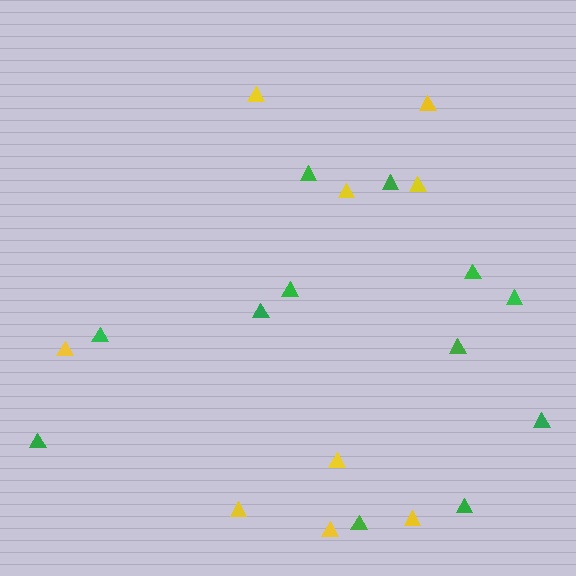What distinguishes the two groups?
There are 2 groups: one group of yellow triangles (9) and one group of green triangles (12).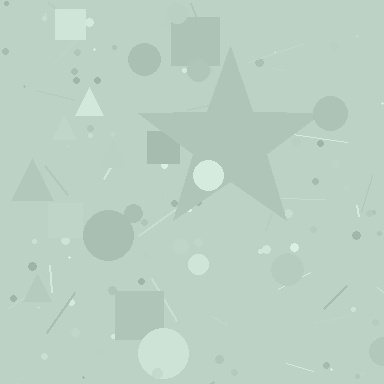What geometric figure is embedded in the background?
A star is embedded in the background.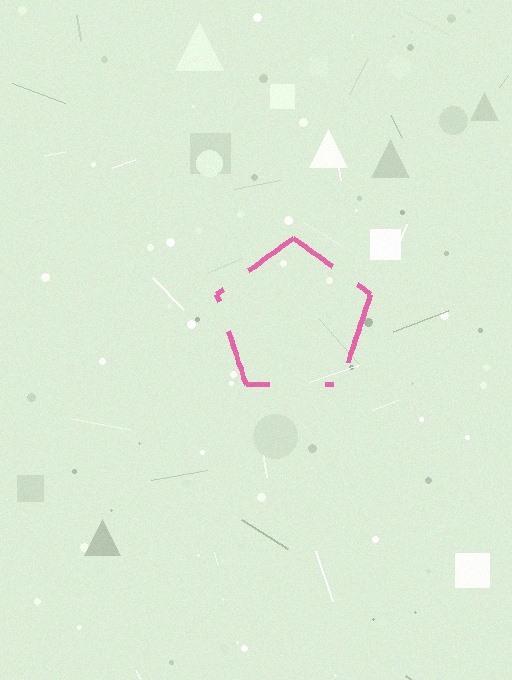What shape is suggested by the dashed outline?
The dashed outline suggests a pentagon.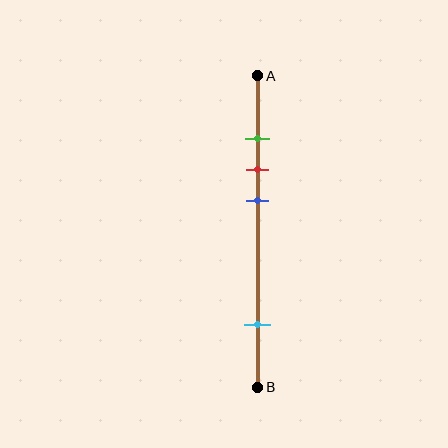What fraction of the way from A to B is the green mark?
The green mark is approximately 20% (0.2) of the way from A to B.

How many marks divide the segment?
There are 4 marks dividing the segment.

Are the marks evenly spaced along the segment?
No, the marks are not evenly spaced.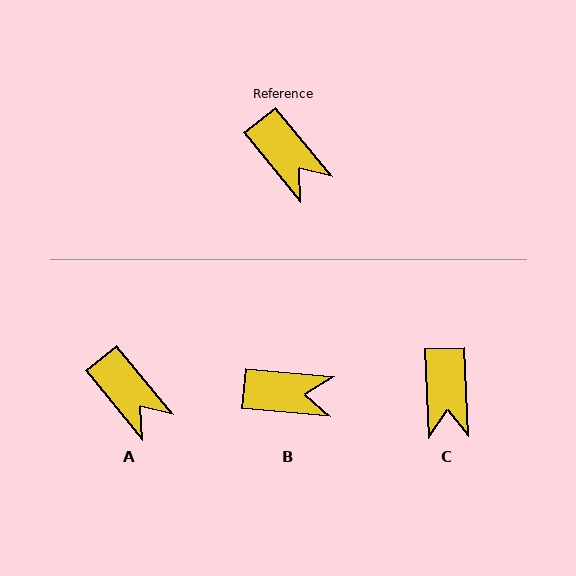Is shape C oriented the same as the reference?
No, it is off by about 37 degrees.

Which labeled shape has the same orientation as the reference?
A.